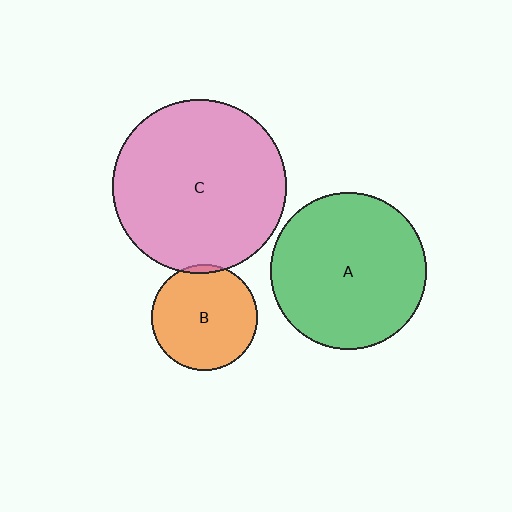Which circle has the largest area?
Circle C (pink).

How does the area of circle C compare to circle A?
Approximately 1.2 times.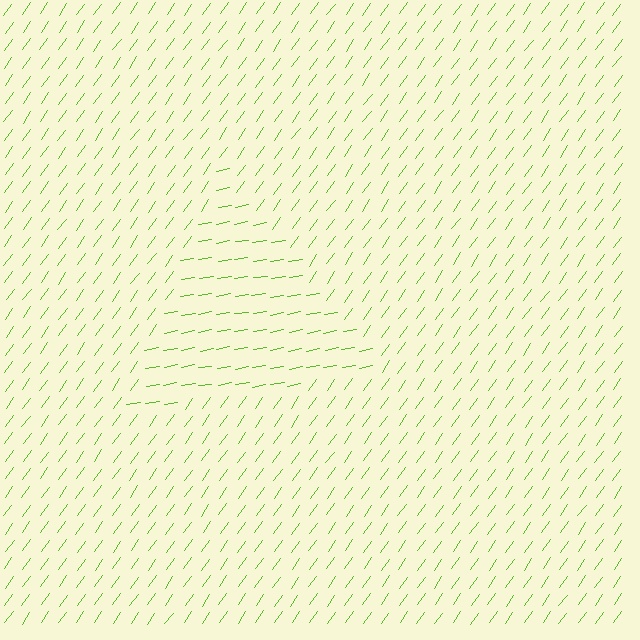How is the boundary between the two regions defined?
The boundary is defined purely by a change in line orientation (approximately 45 degrees difference). All lines are the same color and thickness.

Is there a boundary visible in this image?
Yes, there is a texture boundary formed by a change in line orientation.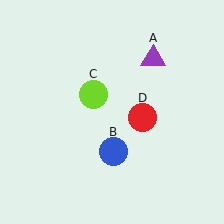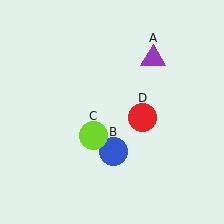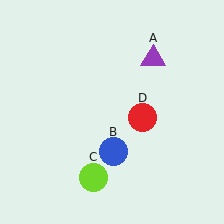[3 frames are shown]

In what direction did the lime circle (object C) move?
The lime circle (object C) moved down.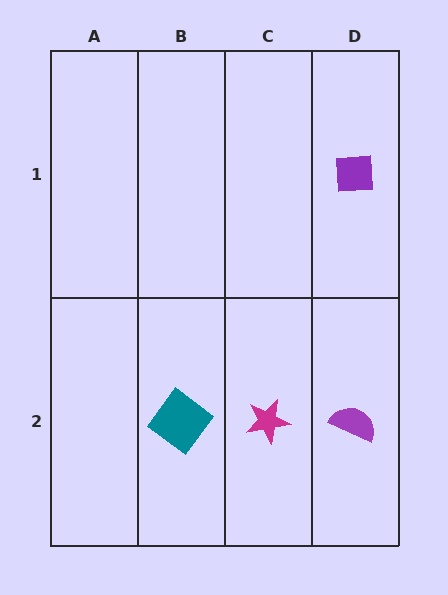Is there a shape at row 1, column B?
No, that cell is empty.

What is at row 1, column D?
A purple square.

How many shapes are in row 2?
3 shapes.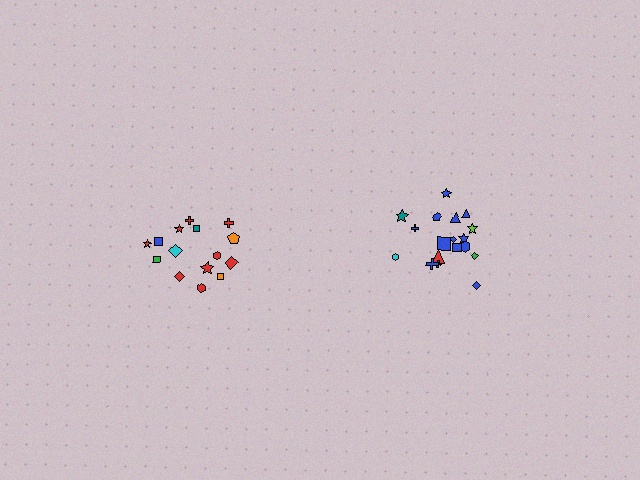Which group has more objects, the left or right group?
The right group.